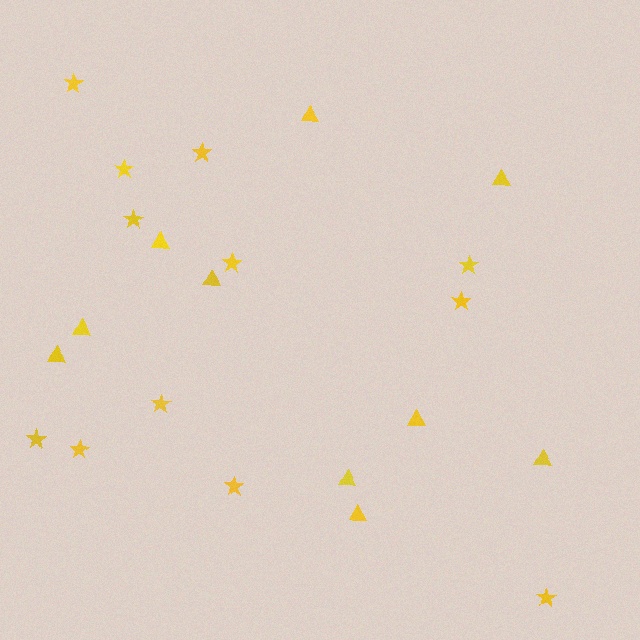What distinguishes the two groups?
There are 2 groups: one group of triangles (10) and one group of stars (12).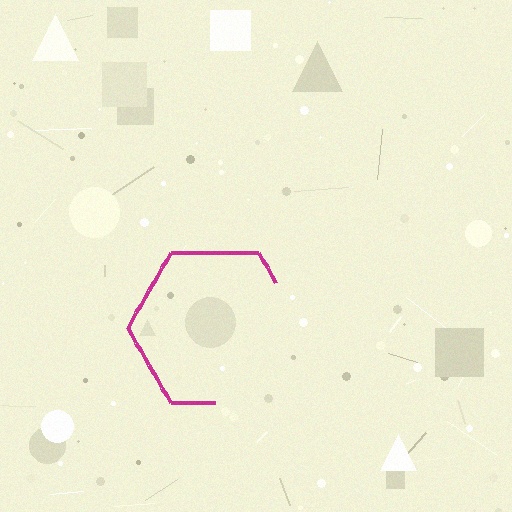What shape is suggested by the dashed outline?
The dashed outline suggests a hexagon.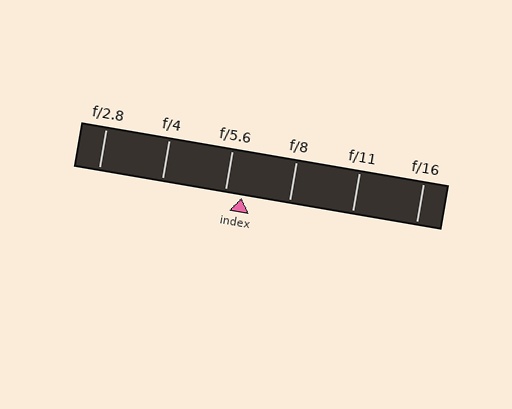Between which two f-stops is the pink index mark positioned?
The index mark is between f/5.6 and f/8.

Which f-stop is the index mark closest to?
The index mark is closest to f/5.6.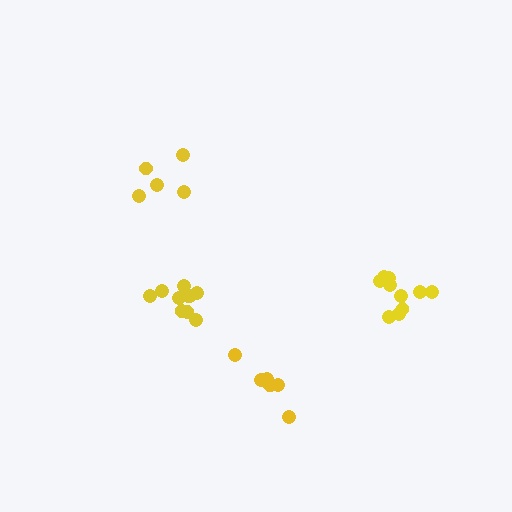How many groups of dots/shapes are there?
There are 4 groups.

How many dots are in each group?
Group 1: 5 dots, Group 2: 10 dots, Group 3: 6 dots, Group 4: 10 dots (31 total).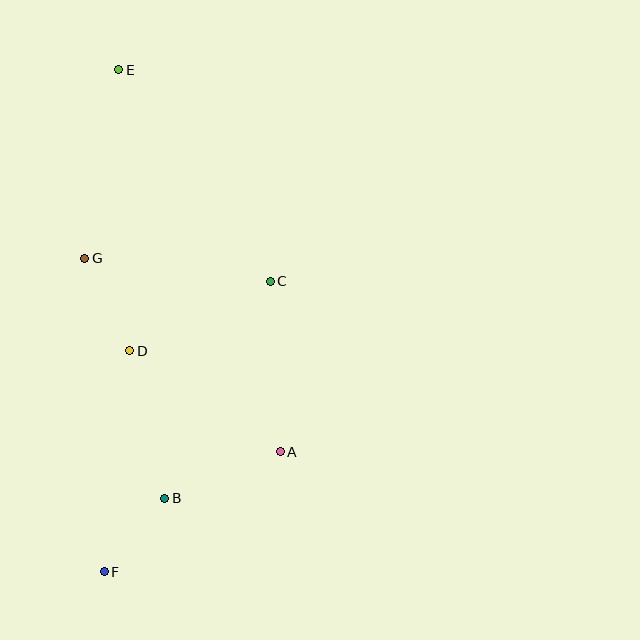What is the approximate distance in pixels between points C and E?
The distance between C and E is approximately 260 pixels.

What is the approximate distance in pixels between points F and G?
The distance between F and G is approximately 314 pixels.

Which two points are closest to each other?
Points B and F are closest to each other.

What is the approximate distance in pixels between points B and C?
The distance between B and C is approximately 241 pixels.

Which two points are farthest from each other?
Points E and F are farthest from each other.